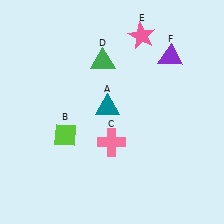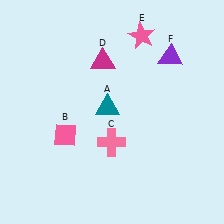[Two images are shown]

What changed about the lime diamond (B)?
In Image 1, B is lime. In Image 2, it changed to pink.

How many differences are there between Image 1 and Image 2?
There are 2 differences between the two images.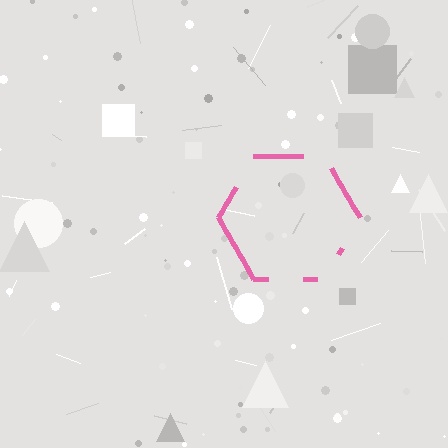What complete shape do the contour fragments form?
The contour fragments form a hexagon.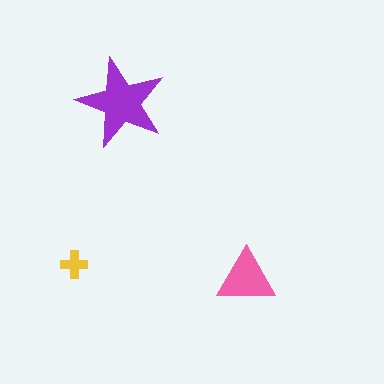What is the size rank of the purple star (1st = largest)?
1st.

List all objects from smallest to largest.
The yellow cross, the pink triangle, the purple star.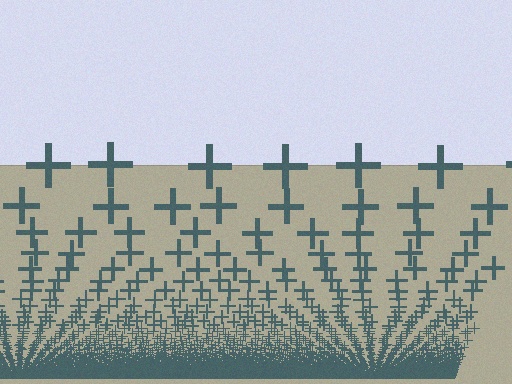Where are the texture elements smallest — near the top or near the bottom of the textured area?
Near the bottom.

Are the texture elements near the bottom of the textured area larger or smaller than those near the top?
Smaller. The gradient is inverted — elements near the bottom are smaller and denser.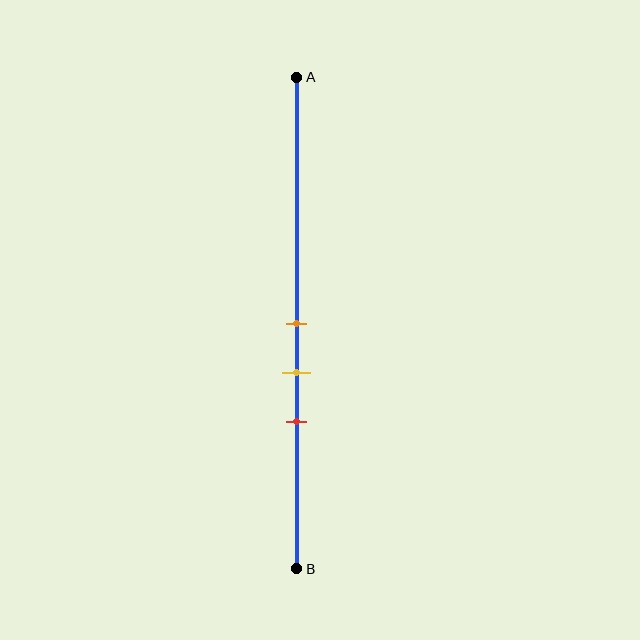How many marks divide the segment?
There are 3 marks dividing the segment.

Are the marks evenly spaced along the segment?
Yes, the marks are approximately evenly spaced.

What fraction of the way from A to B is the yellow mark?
The yellow mark is approximately 60% (0.6) of the way from A to B.